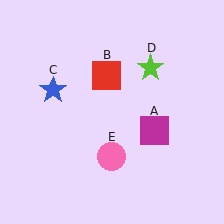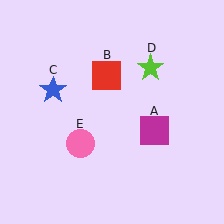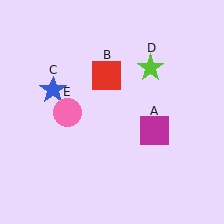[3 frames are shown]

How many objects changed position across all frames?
1 object changed position: pink circle (object E).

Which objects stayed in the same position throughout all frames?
Magenta square (object A) and red square (object B) and blue star (object C) and lime star (object D) remained stationary.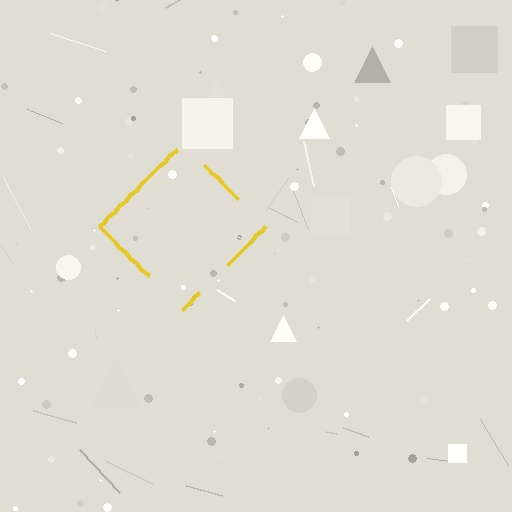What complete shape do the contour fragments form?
The contour fragments form a diamond.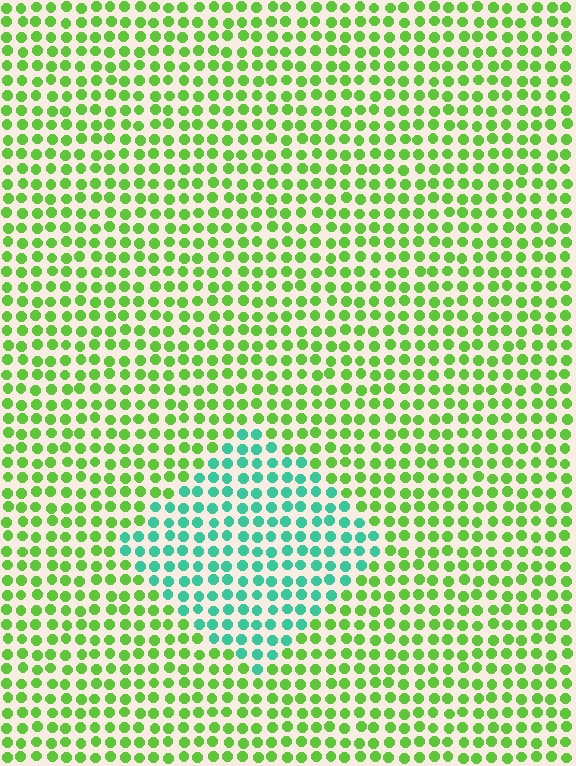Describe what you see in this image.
The image is filled with small lime elements in a uniform arrangement. A diamond-shaped region is visible where the elements are tinted to a slightly different hue, forming a subtle color boundary.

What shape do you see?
I see a diamond.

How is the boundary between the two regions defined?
The boundary is defined purely by a slight shift in hue (about 57 degrees). Spacing, size, and orientation are identical on both sides.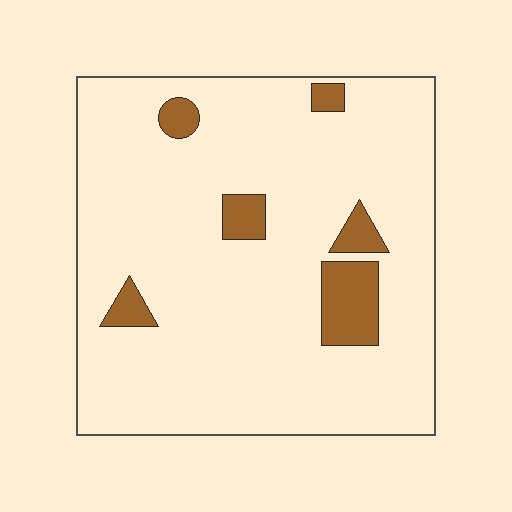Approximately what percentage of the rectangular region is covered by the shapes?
Approximately 10%.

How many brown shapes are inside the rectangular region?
6.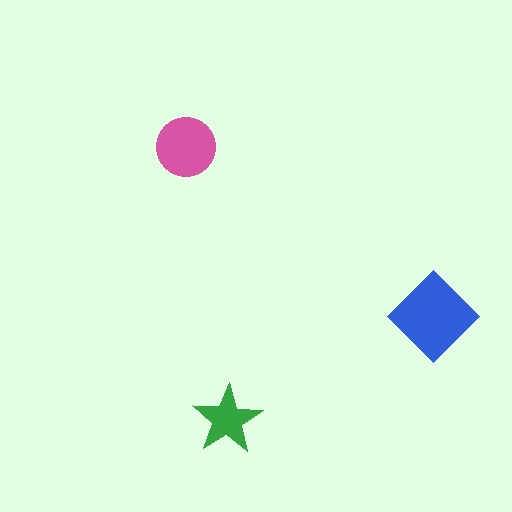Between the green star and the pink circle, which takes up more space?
The pink circle.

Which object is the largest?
The blue diamond.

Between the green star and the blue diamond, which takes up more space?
The blue diamond.